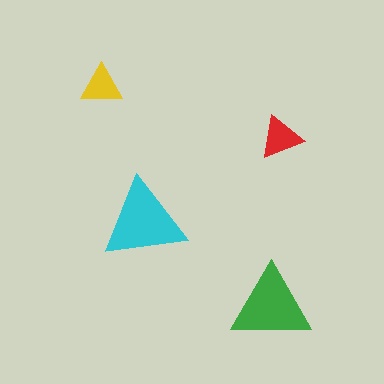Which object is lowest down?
The green triangle is bottommost.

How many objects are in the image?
There are 4 objects in the image.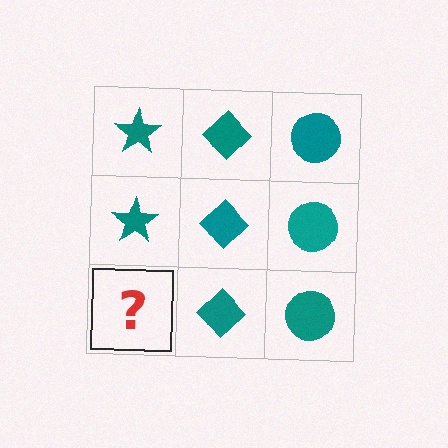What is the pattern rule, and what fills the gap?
The rule is that each column has a consistent shape. The gap should be filled with a teal star.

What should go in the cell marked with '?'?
The missing cell should contain a teal star.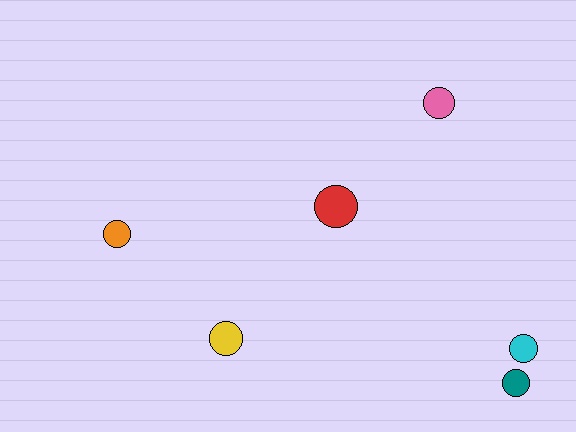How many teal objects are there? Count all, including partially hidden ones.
There is 1 teal object.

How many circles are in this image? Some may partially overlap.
There are 6 circles.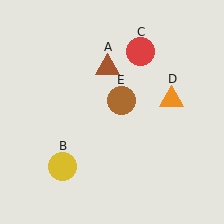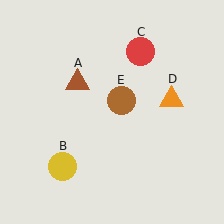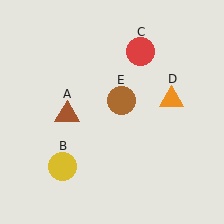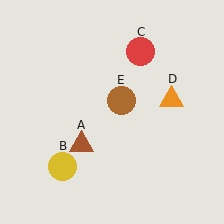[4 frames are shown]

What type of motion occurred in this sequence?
The brown triangle (object A) rotated counterclockwise around the center of the scene.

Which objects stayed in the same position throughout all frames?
Yellow circle (object B) and red circle (object C) and orange triangle (object D) and brown circle (object E) remained stationary.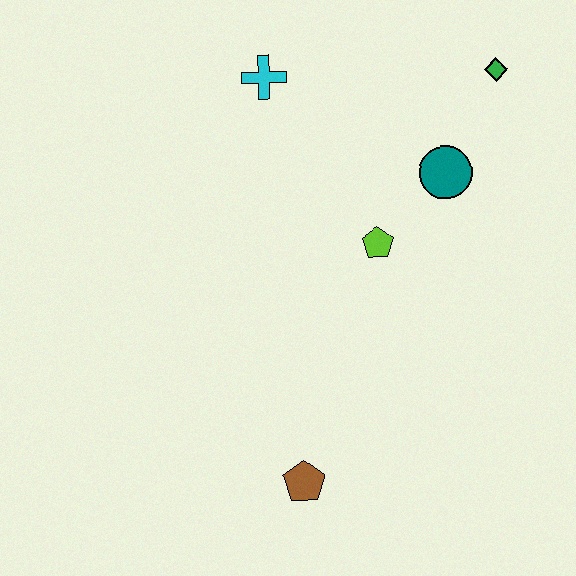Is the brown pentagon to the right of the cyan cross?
Yes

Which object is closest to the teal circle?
The lime pentagon is closest to the teal circle.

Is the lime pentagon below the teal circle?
Yes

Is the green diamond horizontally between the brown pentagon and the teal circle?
No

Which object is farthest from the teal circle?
The brown pentagon is farthest from the teal circle.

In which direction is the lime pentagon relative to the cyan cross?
The lime pentagon is below the cyan cross.